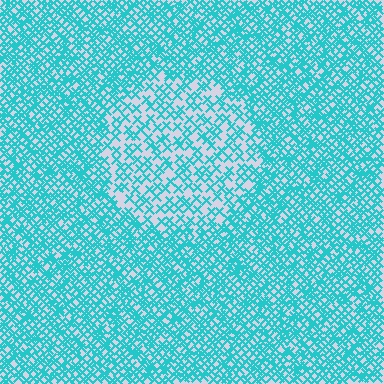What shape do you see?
I see a circle.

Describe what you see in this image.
The image contains small cyan elements arranged at two different densities. A circle-shaped region is visible where the elements are less densely packed than the surrounding area.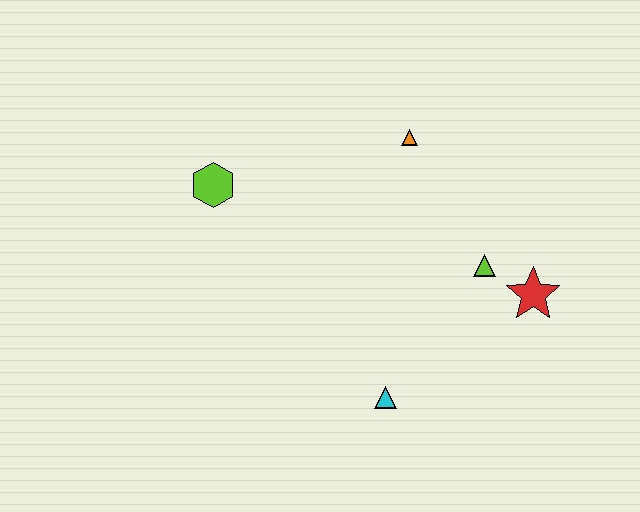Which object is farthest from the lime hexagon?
The red star is farthest from the lime hexagon.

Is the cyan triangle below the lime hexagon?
Yes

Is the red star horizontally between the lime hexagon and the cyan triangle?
No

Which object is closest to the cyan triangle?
The lime triangle is closest to the cyan triangle.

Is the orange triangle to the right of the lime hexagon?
Yes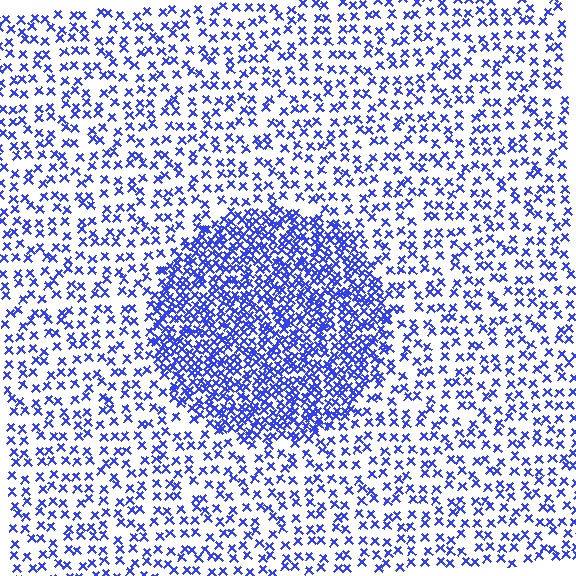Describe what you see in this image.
The image contains small blue elements arranged at two different densities. A circle-shaped region is visible where the elements are more densely packed than the surrounding area.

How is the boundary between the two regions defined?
The boundary is defined by a change in element density (approximately 2.6x ratio). All elements are the same color, size, and shape.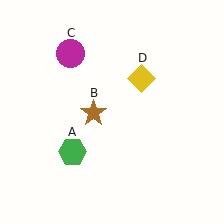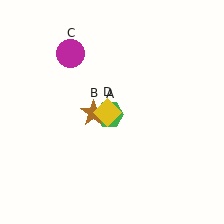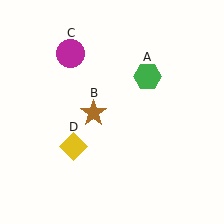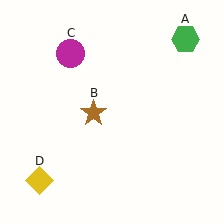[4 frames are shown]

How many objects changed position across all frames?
2 objects changed position: green hexagon (object A), yellow diamond (object D).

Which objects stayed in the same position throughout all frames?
Brown star (object B) and magenta circle (object C) remained stationary.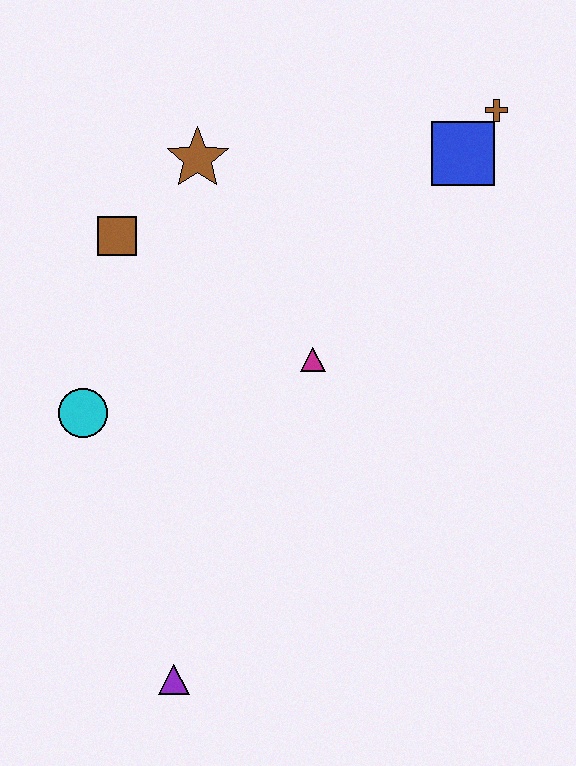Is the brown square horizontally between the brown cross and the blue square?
No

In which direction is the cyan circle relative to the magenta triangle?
The cyan circle is to the left of the magenta triangle.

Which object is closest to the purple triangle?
The cyan circle is closest to the purple triangle.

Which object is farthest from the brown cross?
The purple triangle is farthest from the brown cross.